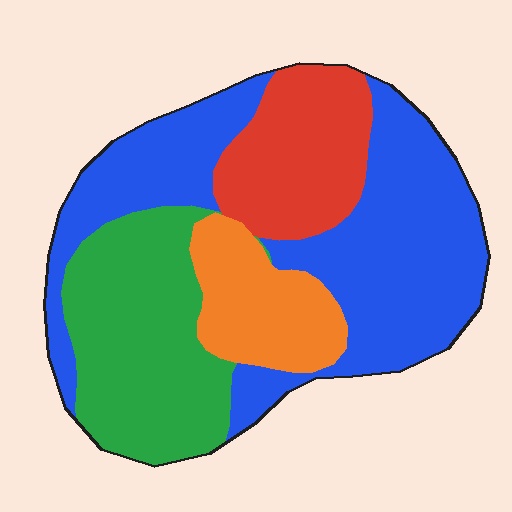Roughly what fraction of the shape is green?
Green covers roughly 25% of the shape.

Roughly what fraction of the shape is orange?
Orange covers roughly 15% of the shape.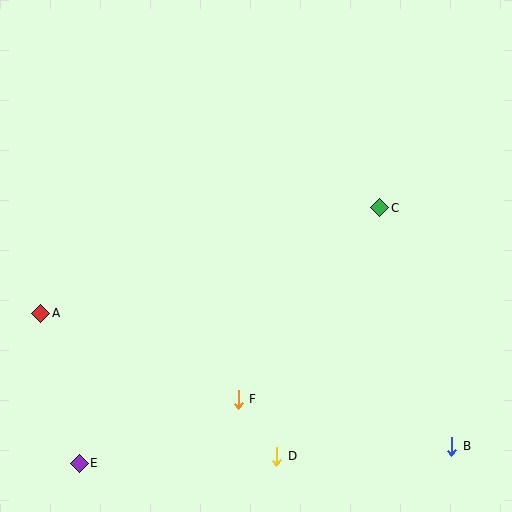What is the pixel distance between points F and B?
The distance between F and B is 218 pixels.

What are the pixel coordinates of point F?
Point F is at (238, 399).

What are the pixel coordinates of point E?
Point E is at (79, 463).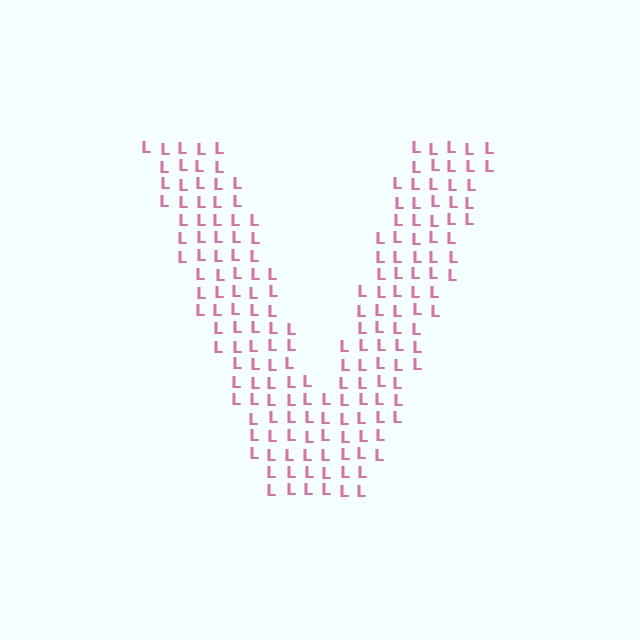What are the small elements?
The small elements are letter L's.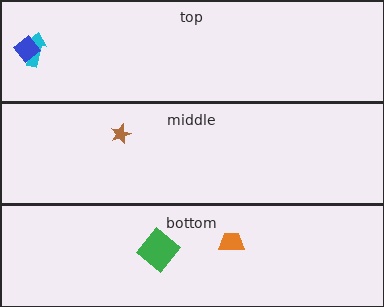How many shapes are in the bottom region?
2.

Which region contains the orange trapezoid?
The bottom region.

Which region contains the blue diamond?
The top region.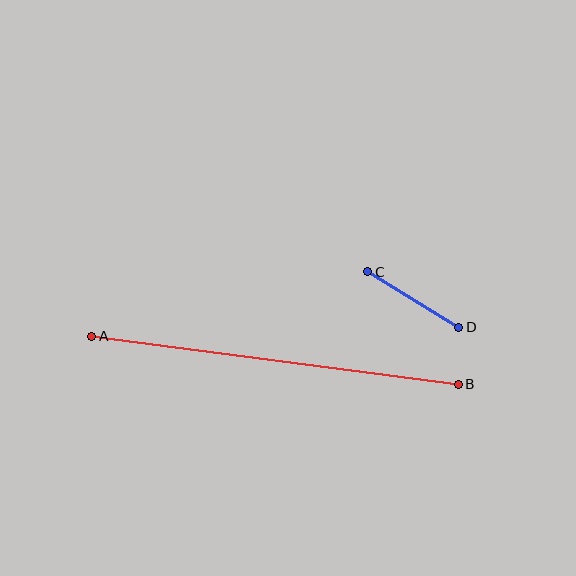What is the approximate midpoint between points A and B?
The midpoint is at approximately (275, 360) pixels.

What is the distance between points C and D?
The distance is approximately 106 pixels.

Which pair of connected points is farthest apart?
Points A and B are farthest apart.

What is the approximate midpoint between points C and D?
The midpoint is at approximately (413, 299) pixels.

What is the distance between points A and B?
The distance is approximately 370 pixels.